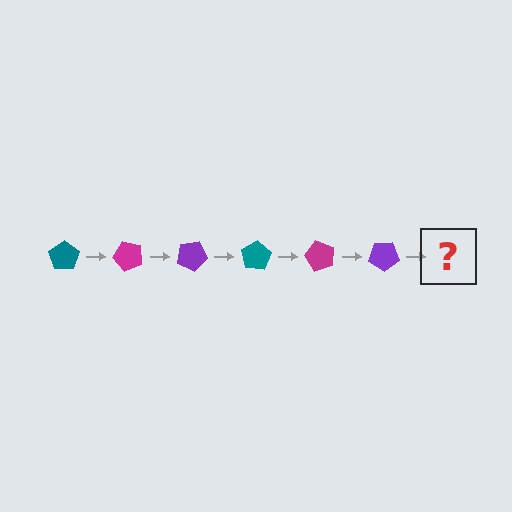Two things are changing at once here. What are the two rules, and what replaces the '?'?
The two rules are that it rotates 50 degrees each step and the color cycles through teal, magenta, and purple. The '?' should be a teal pentagon, rotated 300 degrees from the start.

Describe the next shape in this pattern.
It should be a teal pentagon, rotated 300 degrees from the start.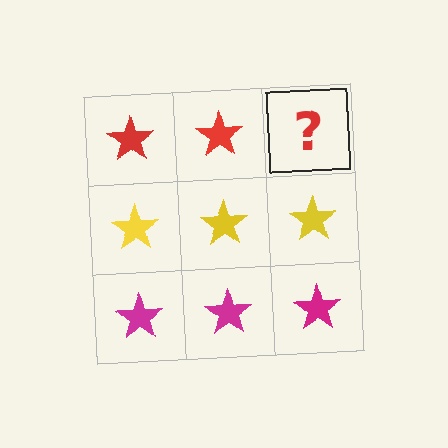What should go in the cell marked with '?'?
The missing cell should contain a red star.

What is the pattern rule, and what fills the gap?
The rule is that each row has a consistent color. The gap should be filled with a red star.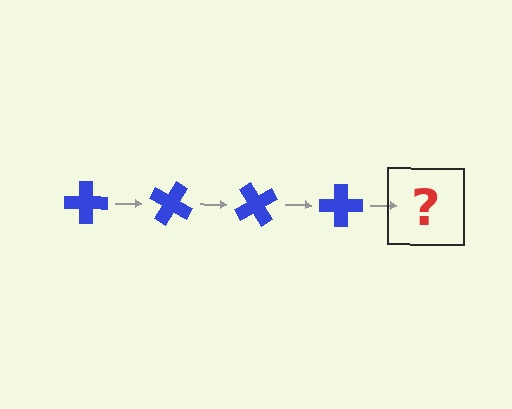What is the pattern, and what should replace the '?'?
The pattern is that the cross rotates 30 degrees each step. The '?' should be a blue cross rotated 120 degrees.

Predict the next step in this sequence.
The next step is a blue cross rotated 120 degrees.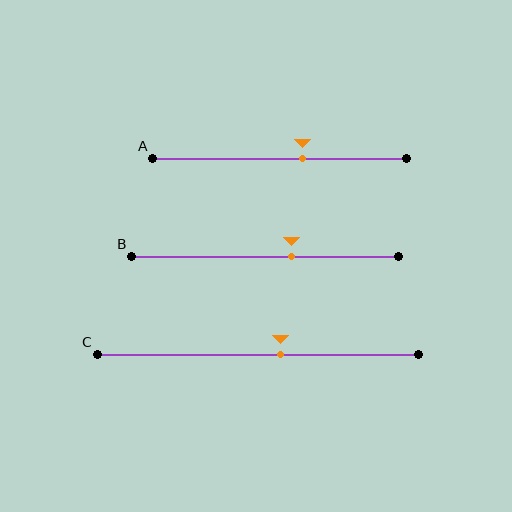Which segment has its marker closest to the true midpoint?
Segment C has its marker closest to the true midpoint.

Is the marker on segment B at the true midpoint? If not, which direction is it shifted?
No, the marker on segment B is shifted to the right by about 10% of the segment length.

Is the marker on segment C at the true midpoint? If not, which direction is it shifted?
No, the marker on segment C is shifted to the right by about 7% of the segment length.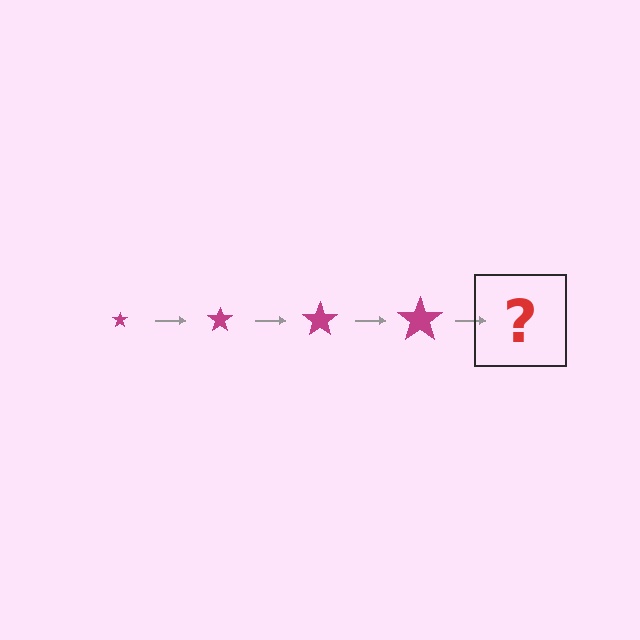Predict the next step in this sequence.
The next step is a magenta star, larger than the previous one.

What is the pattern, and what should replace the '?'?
The pattern is that the star gets progressively larger each step. The '?' should be a magenta star, larger than the previous one.